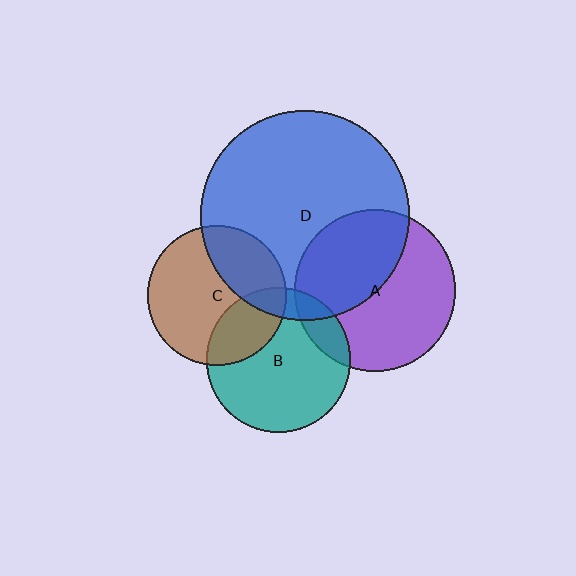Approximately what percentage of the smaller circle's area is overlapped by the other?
Approximately 45%.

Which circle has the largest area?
Circle D (blue).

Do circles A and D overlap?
Yes.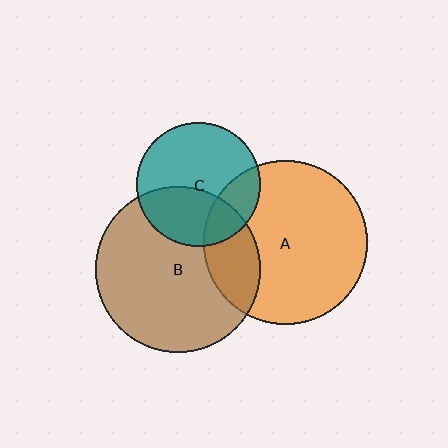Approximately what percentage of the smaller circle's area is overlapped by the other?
Approximately 20%.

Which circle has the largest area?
Circle B (brown).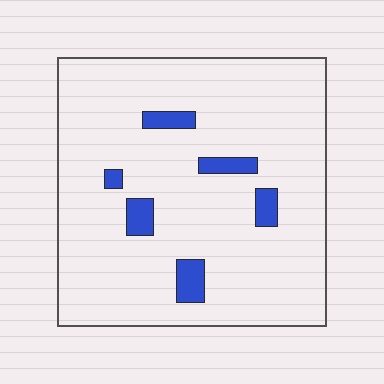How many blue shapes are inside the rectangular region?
6.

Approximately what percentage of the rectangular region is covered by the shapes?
Approximately 10%.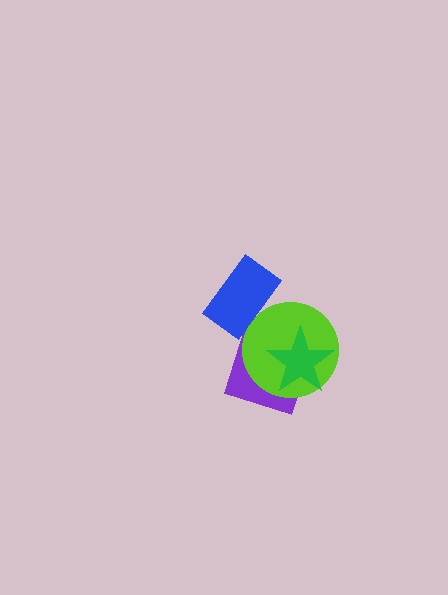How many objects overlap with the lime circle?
3 objects overlap with the lime circle.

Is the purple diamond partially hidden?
Yes, it is partially covered by another shape.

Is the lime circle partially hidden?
Yes, it is partially covered by another shape.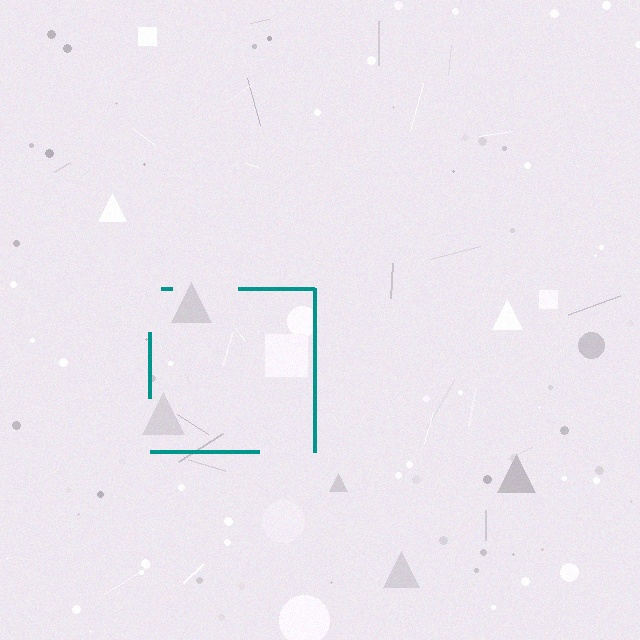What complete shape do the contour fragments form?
The contour fragments form a square.